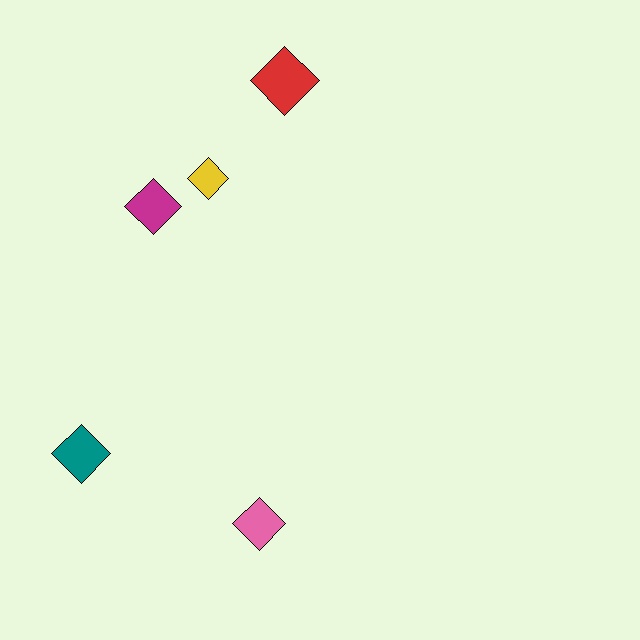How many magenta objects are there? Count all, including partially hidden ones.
There is 1 magenta object.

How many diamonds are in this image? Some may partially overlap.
There are 5 diamonds.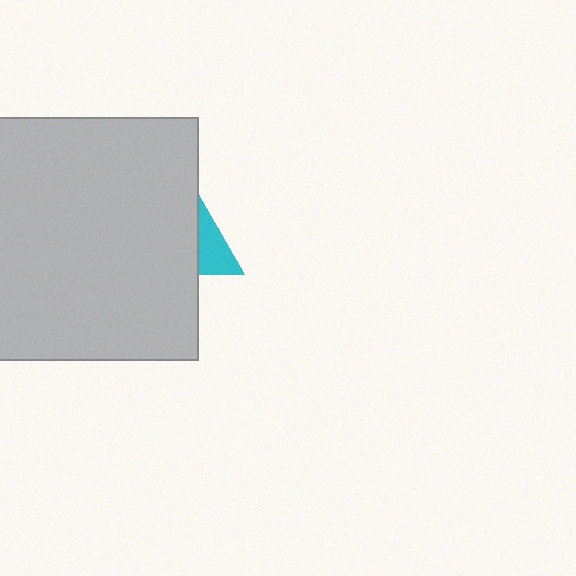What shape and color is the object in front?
The object in front is a light gray square.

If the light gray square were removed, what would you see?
You would see the complete cyan triangle.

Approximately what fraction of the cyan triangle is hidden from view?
Roughly 72% of the cyan triangle is hidden behind the light gray square.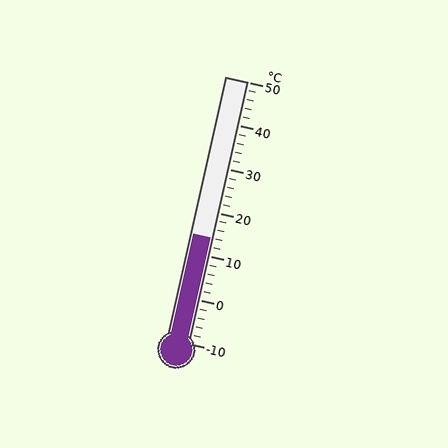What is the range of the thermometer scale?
The thermometer scale ranges from -10°C to 50°C.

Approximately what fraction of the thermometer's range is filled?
The thermometer is filled to approximately 40% of its range.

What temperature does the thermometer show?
The thermometer shows approximately 14°C.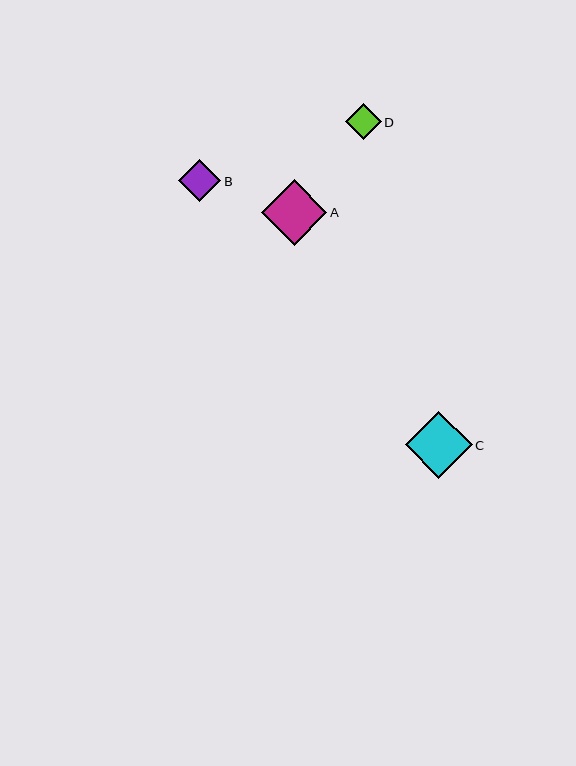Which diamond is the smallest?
Diamond D is the smallest with a size of approximately 36 pixels.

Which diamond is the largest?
Diamond C is the largest with a size of approximately 67 pixels.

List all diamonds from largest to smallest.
From largest to smallest: C, A, B, D.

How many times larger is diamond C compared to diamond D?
Diamond C is approximately 1.9 times the size of diamond D.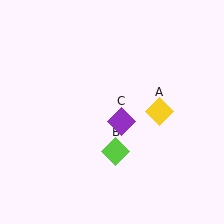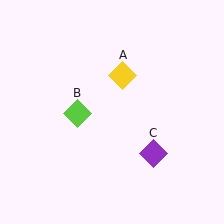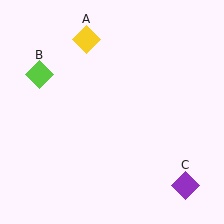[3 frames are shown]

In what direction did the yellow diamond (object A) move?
The yellow diamond (object A) moved up and to the left.